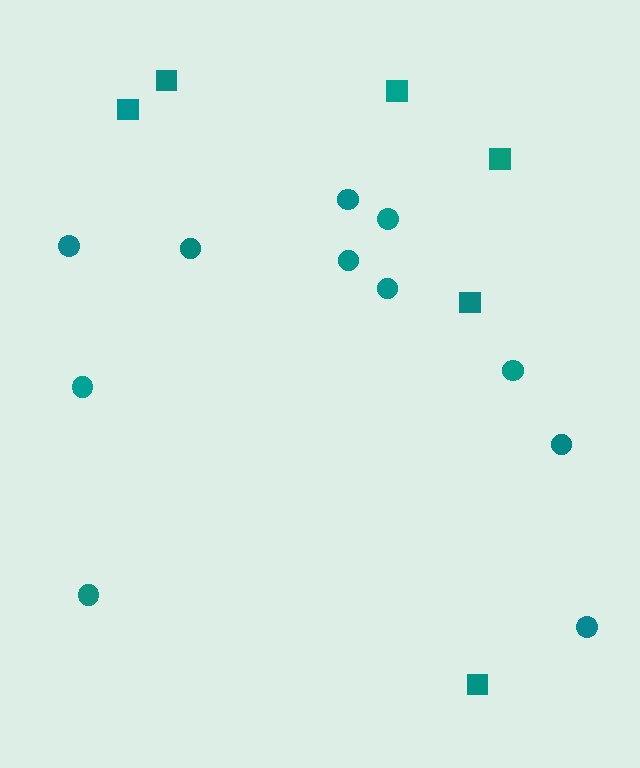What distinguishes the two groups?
There are 2 groups: one group of squares (6) and one group of circles (11).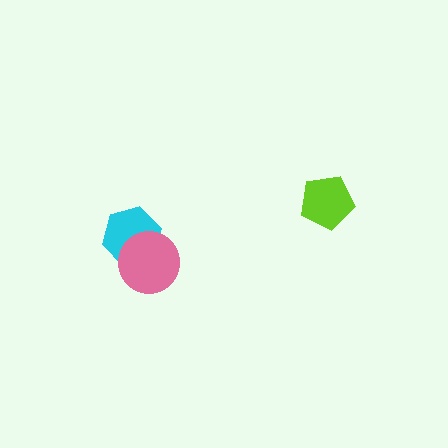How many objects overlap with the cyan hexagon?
1 object overlaps with the cyan hexagon.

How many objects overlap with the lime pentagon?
0 objects overlap with the lime pentagon.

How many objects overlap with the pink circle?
1 object overlaps with the pink circle.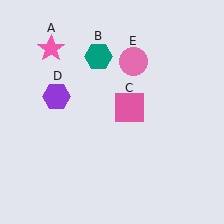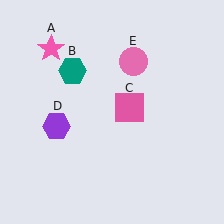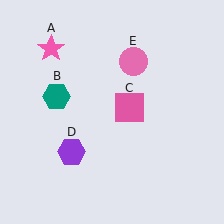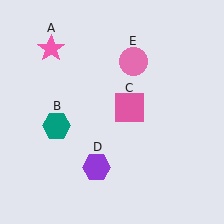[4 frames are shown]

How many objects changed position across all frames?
2 objects changed position: teal hexagon (object B), purple hexagon (object D).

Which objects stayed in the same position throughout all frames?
Pink star (object A) and pink square (object C) and pink circle (object E) remained stationary.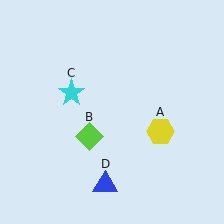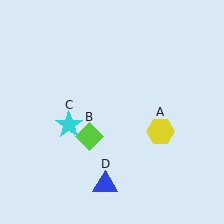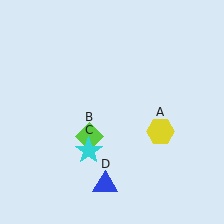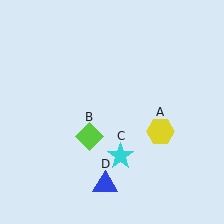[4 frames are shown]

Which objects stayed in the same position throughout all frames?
Yellow hexagon (object A) and lime diamond (object B) and blue triangle (object D) remained stationary.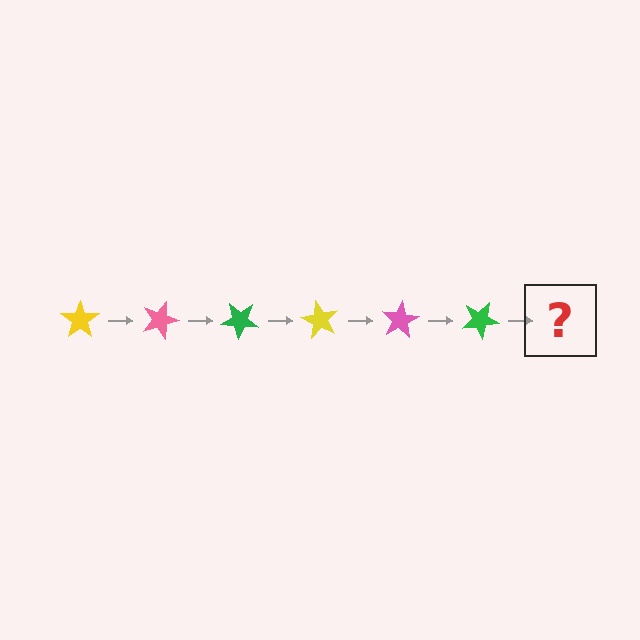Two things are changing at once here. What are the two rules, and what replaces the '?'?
The two rules are that it rotates 20 degrees each step and the color cycles through yellow, pink, and green. The '?' should be a yellow star, rotated 120 degrees from the start.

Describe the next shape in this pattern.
It should be a yellow star, rotated 120 degrees from the start.